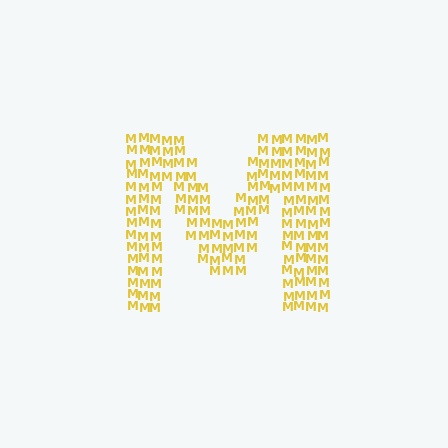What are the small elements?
The small elements are letter M's.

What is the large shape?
The large shape is the letter M.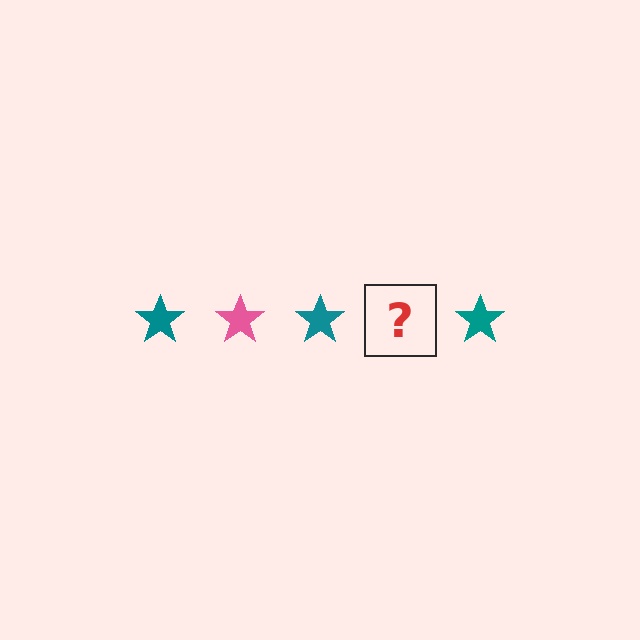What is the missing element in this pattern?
The missing element is a pink star.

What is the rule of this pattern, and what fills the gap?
The rule is that the pattern cycles through teal, pink stars. The gap should be filled with a pink star.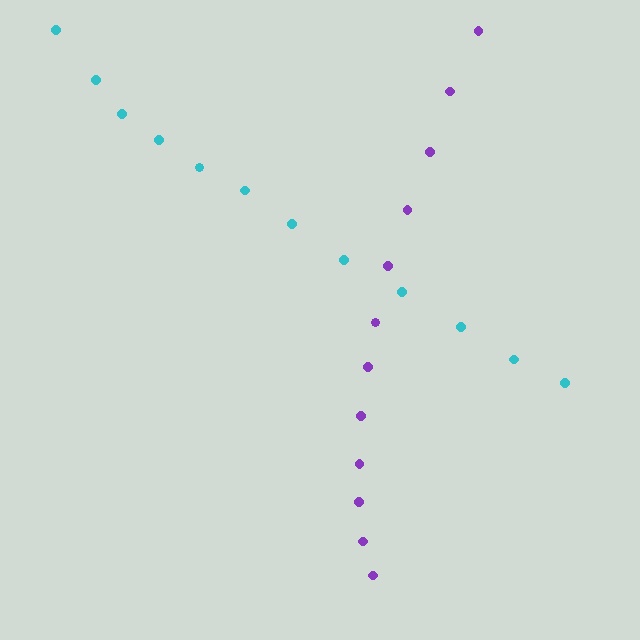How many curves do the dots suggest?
There are 2 distinct paths.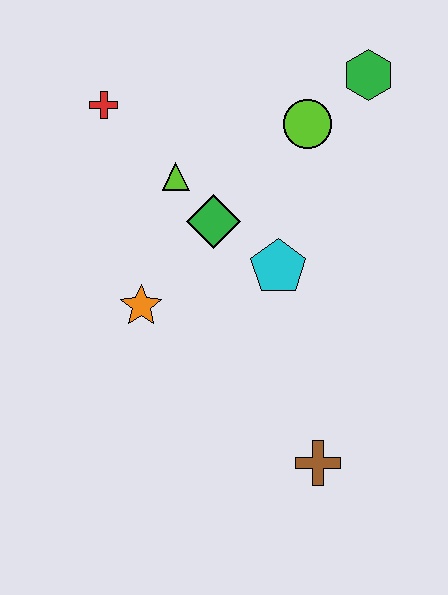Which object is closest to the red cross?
The lime triangle is closest to the red cross.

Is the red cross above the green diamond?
Yes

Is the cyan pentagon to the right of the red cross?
Yes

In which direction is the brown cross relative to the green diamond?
The brown cross is below the green diamond.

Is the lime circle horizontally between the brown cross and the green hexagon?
No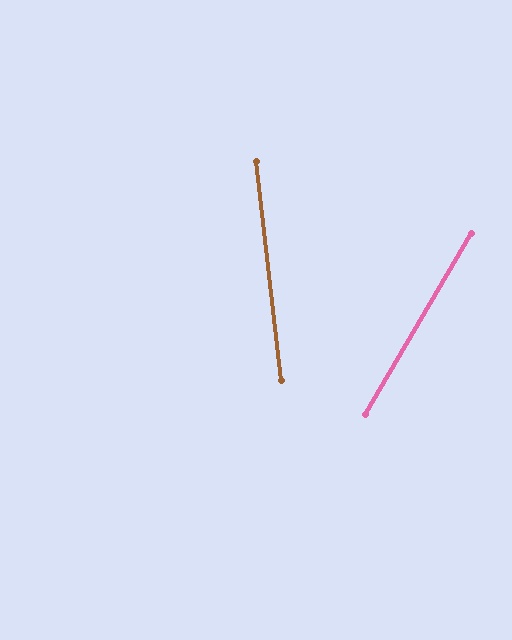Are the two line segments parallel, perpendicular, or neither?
Neither parallel nor perpendicular — they differ by about 37°.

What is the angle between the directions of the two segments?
Approximately 37 degrees.